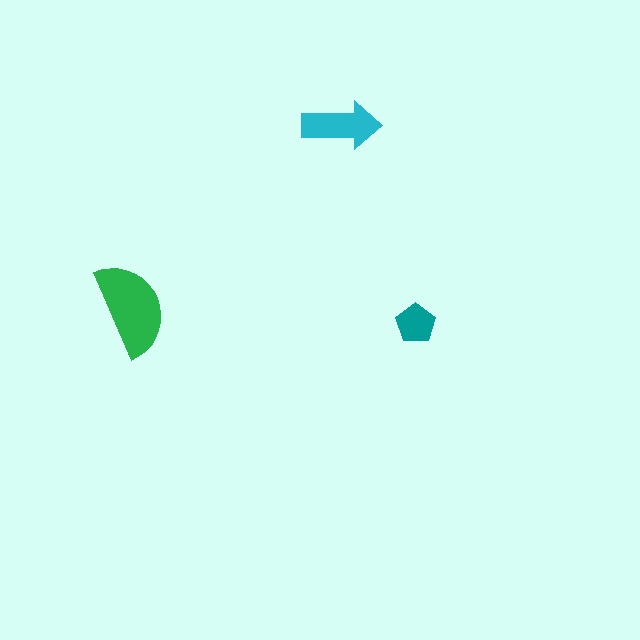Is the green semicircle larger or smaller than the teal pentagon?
Larger.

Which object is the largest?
The green semicircle.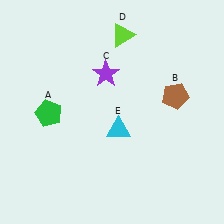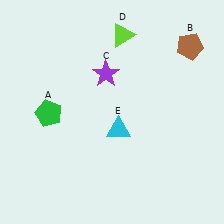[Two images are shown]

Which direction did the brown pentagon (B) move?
The brown pentagon (B) moved up.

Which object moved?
The brown pentagon (B) moved up.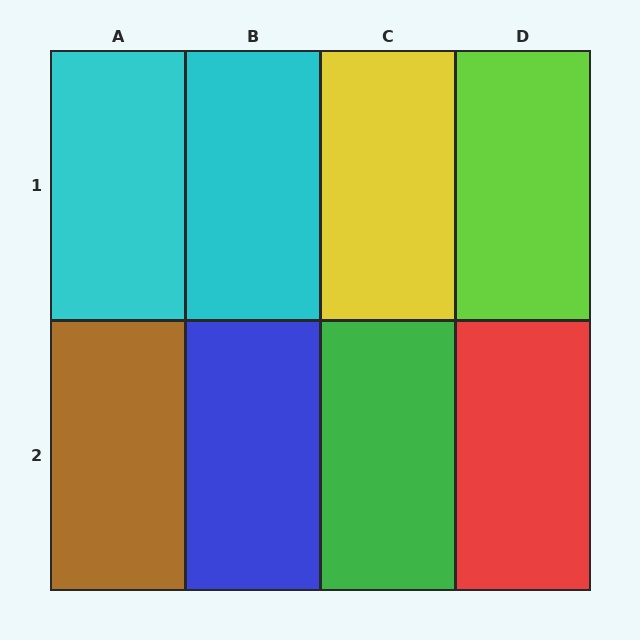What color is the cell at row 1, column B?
Cyan.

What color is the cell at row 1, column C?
Yellow.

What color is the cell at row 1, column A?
Cyan.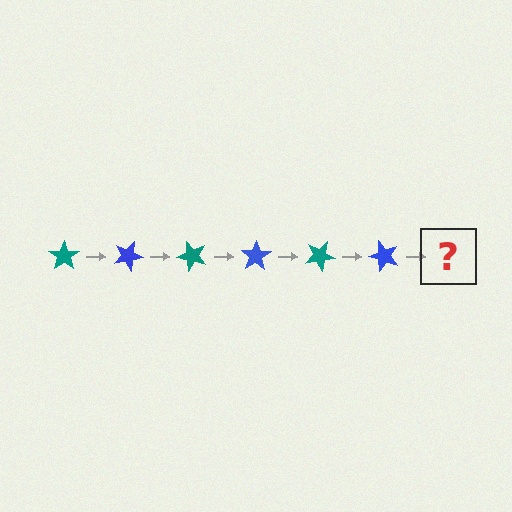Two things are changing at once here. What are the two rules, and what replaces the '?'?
The two rules are that it rotates 25 degrees each step and the color cycles through teal and blue. The '?' should be a teal star, rotated 150 degrees from the start.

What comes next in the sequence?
The next element should be a teal star, rotated 150 degrees from the start.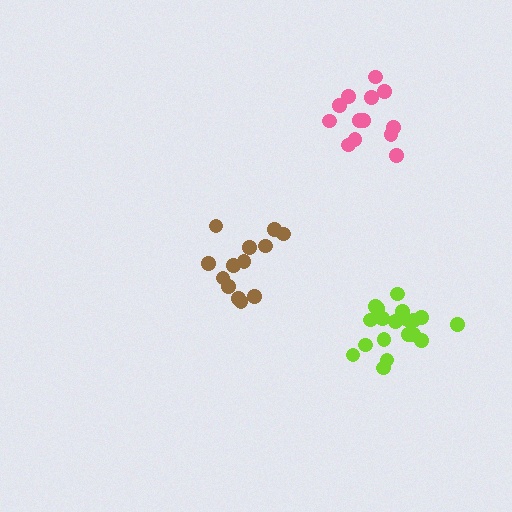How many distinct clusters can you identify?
There are 3 distinct clusters.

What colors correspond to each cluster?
The clusters are colored: brown, lime, pink.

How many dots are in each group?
Group 1: 13 dots, Group 2: 19 dots, Group 3: 13 dots (45 total).